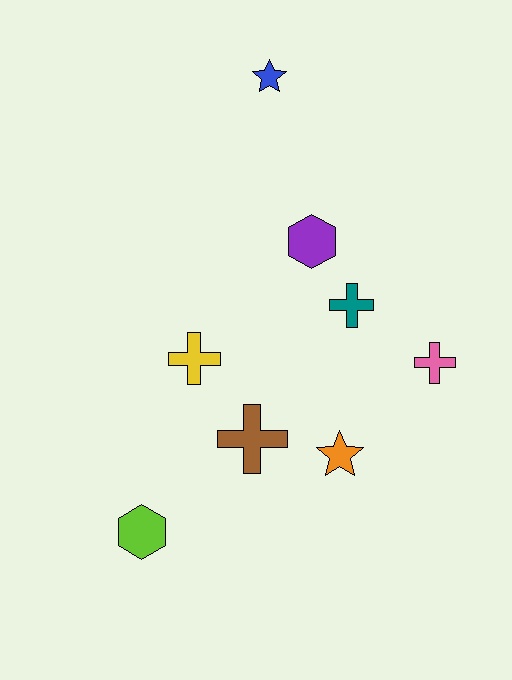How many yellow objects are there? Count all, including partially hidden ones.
There is 1 yellow object.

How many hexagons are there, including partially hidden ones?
There are 2 hexagons.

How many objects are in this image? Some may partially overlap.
There are 8 objects.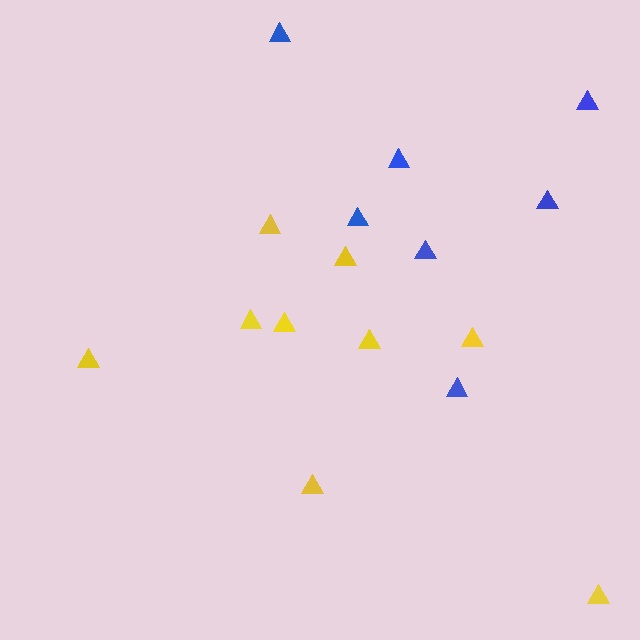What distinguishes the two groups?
There are 2 groups: one group of yellow triangles (9) and one group of blue triangles (7).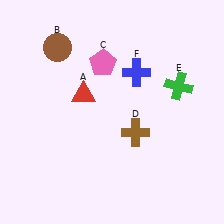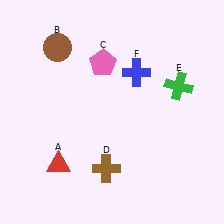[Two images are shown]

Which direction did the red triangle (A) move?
The red triangle (A) moved down.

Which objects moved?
The objects that moved are: the red triangle (A), the brown cross (D).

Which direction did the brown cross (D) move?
The brown cross (D) moved down.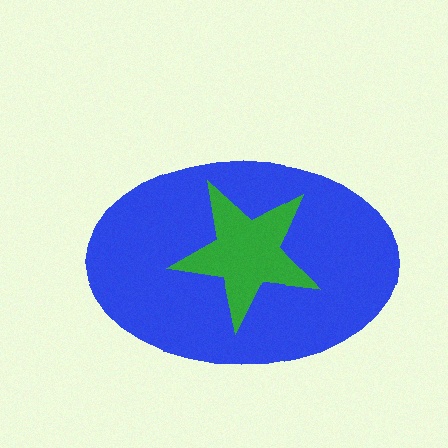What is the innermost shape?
The green star.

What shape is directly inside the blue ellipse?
The green star.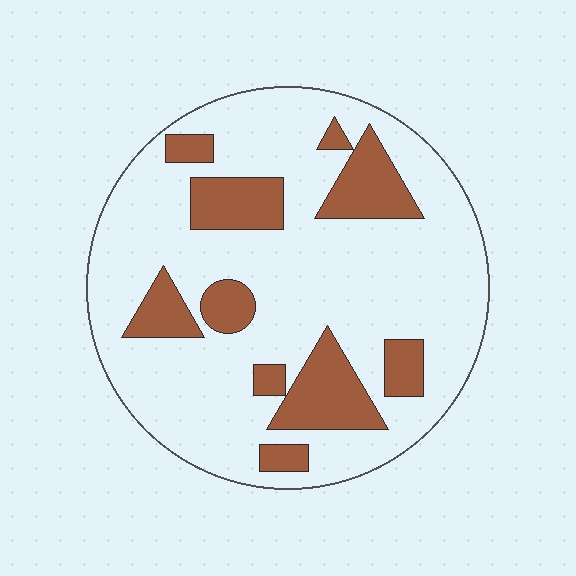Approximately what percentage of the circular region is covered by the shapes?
Approximately 25%.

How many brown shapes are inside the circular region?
10.